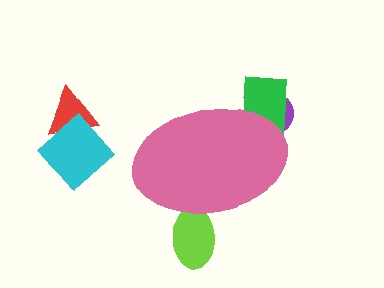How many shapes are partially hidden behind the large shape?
3 shapes are partially hidden.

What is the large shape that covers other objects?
A pink ellipse.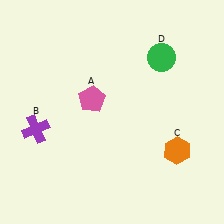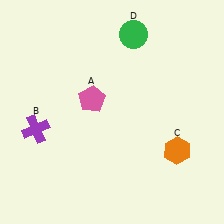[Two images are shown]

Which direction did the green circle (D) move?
The green circle (D) moved left.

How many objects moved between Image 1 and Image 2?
1 object moved between the two images.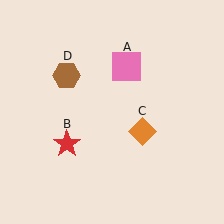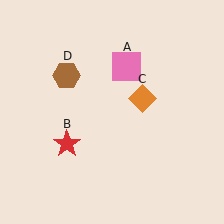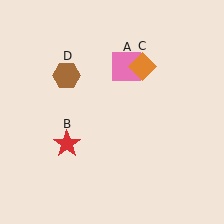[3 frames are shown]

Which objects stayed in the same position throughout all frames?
Pink square (object A) and red star (object B) and brown hexagon (object D) remained stationary.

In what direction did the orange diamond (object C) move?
The orange diamond (object C) moved up.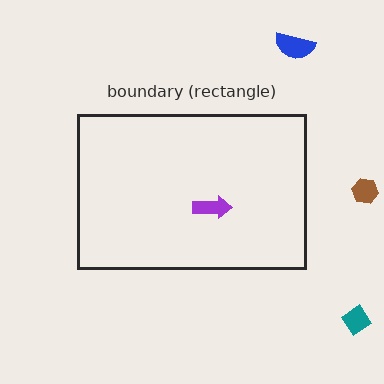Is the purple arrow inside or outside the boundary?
Inside.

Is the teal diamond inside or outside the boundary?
Outside.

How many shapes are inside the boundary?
1 inside, 3 outside.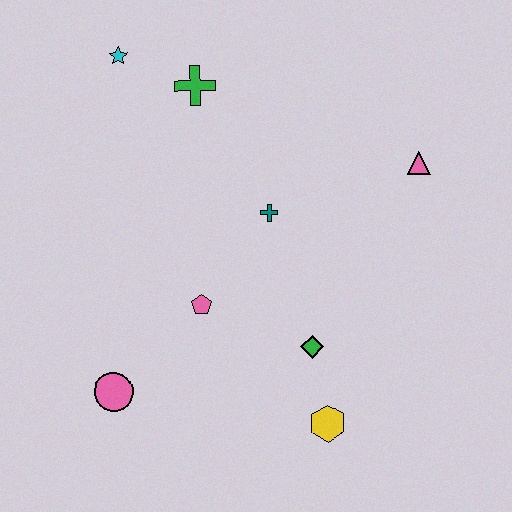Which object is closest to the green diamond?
The yellow hexagon is closest to the green diamond.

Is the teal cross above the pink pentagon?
Yes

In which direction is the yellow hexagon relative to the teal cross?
The yellow hexagon is below the teal cross.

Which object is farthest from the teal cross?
The pink circle is farthest from the teal cross.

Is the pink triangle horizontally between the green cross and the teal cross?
No